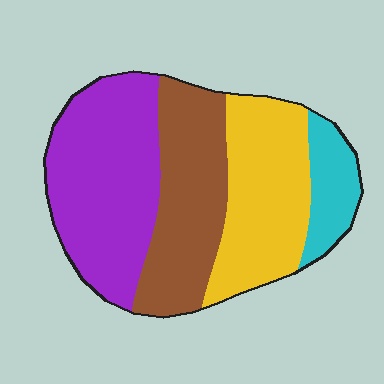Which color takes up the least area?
Cyan, at roughly 10%.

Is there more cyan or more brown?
Brown.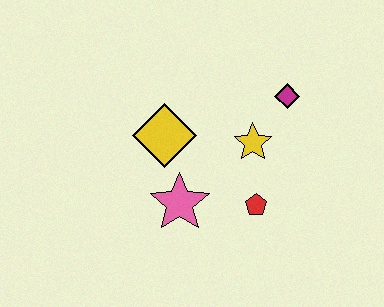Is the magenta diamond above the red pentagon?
Yes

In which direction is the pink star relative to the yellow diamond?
The pink star is below the yellow diamond.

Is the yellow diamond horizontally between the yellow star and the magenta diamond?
No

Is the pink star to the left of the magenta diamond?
Yes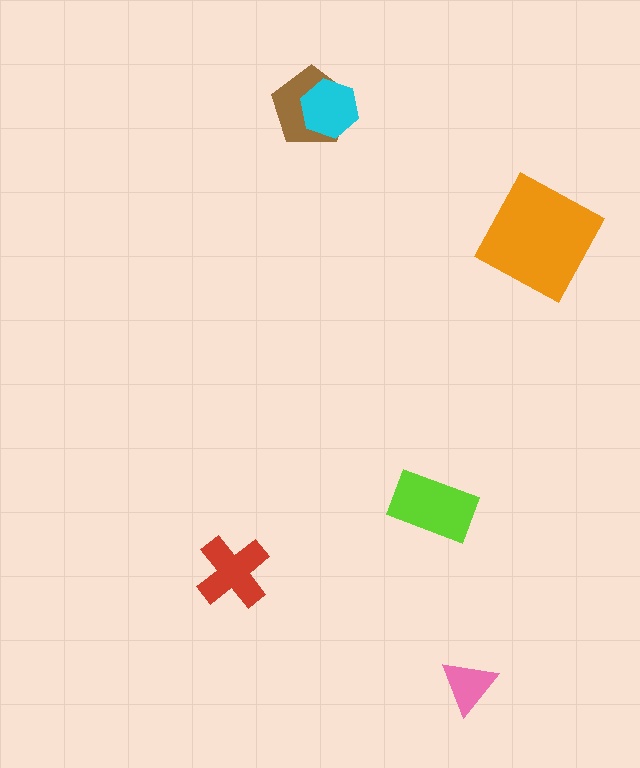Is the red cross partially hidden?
No, no other shape covers it.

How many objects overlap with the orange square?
0 objects overlap with the orange square.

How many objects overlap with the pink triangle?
0 objects overlap with the pink triangle.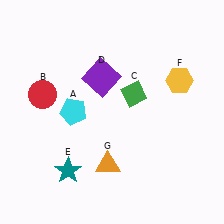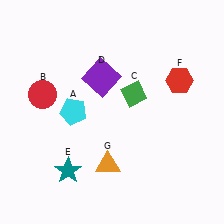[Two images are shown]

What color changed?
The hexagon (F) changed from yellow in Image 1 to red in Image 2.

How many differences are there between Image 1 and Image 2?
There is 1 difference between the two images.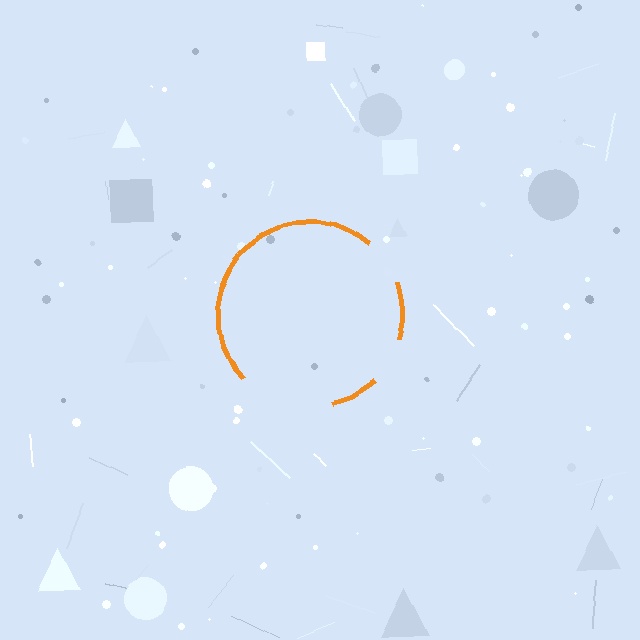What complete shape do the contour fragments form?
The contour fragments form a circle.